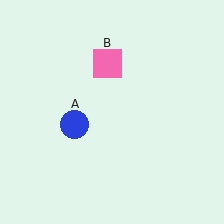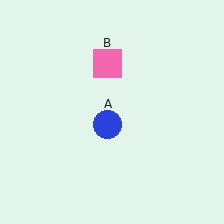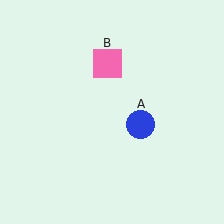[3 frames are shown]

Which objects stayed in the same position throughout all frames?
Pink square (object B) remained stationary.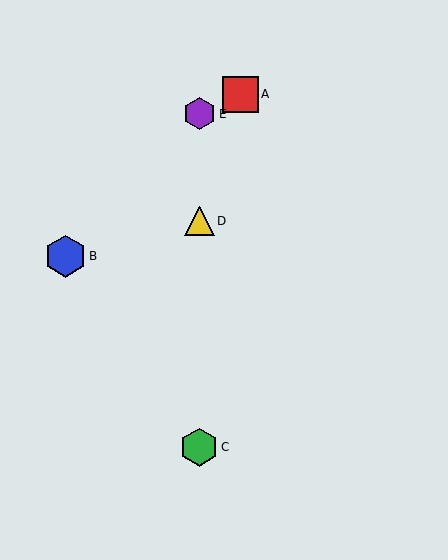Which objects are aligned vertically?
Objects C, D, E are aligned vertically.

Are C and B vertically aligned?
No, C is at x≈199 and B is at x≈65.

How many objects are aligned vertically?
3 objects (C, D, E) are aligned vertically.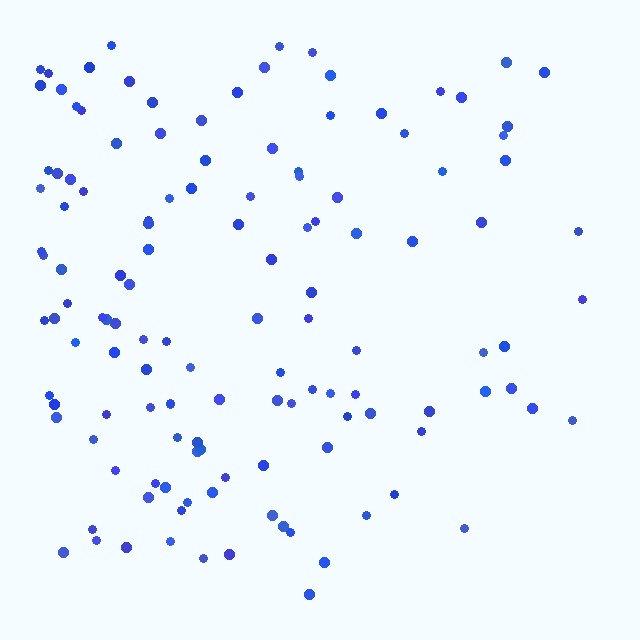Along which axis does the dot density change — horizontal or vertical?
Horizontal.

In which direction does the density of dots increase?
From right to left, with the left side densest.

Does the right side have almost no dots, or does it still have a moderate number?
Still a moderate number, just noticeably fewer than the left.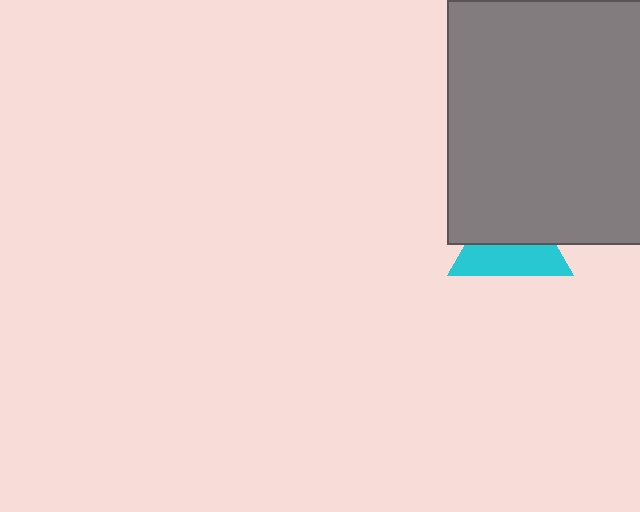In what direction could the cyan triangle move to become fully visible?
The cyan triangle could move down. That would shift it out from behind the gray rectangle entirely.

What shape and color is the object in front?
The object in front is a gray rectangle.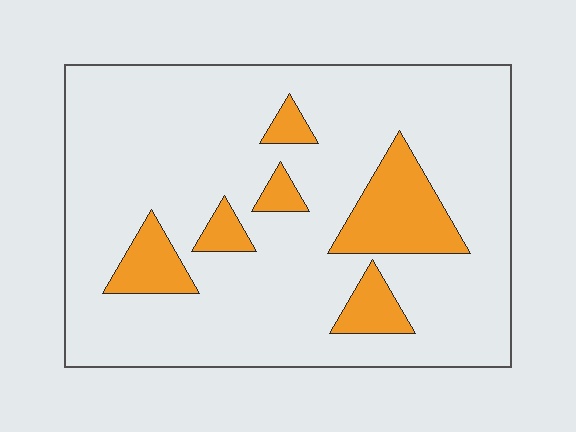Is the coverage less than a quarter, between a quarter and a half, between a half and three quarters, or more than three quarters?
Less than a quarter.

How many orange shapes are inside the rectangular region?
6.